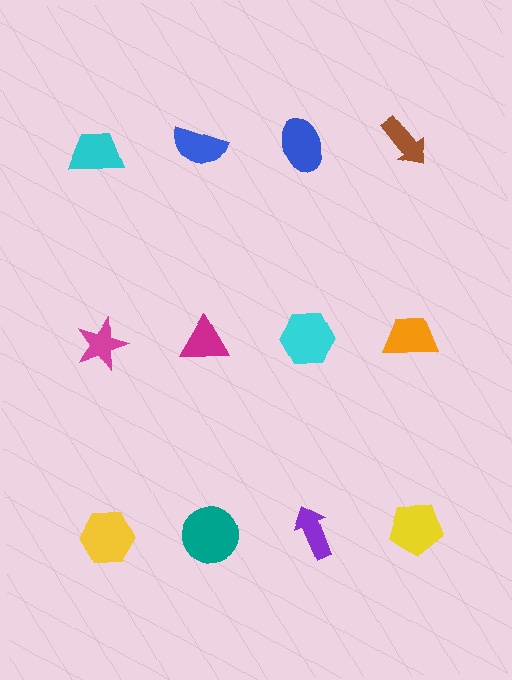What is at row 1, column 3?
A blue ellipse.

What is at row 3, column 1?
A yellow hexagon.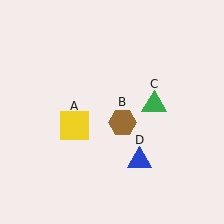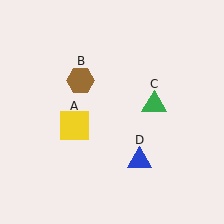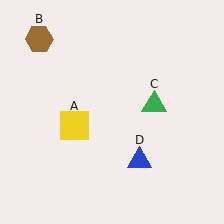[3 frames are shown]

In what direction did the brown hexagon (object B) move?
The brown hexagon (object B) moved up and to the left.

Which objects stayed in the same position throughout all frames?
Yellow square (object A) and green triangle (object C) and blue triangle (object D) remained stationary.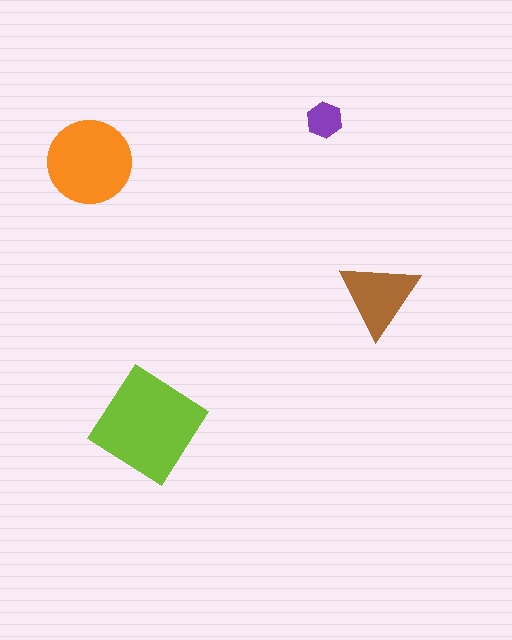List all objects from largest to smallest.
The lime diamond, the orange circle, the brown triangle, the purple hexagon.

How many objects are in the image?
There are 4 objects in the image.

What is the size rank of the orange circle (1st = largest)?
2nd.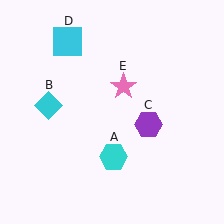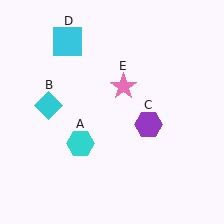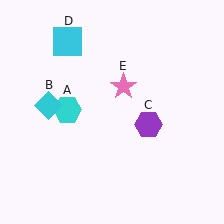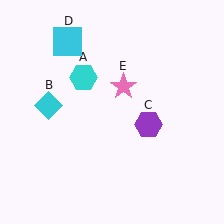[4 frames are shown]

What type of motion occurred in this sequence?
The cyan hexagon (object A) rotated clockwise around the center of the scene.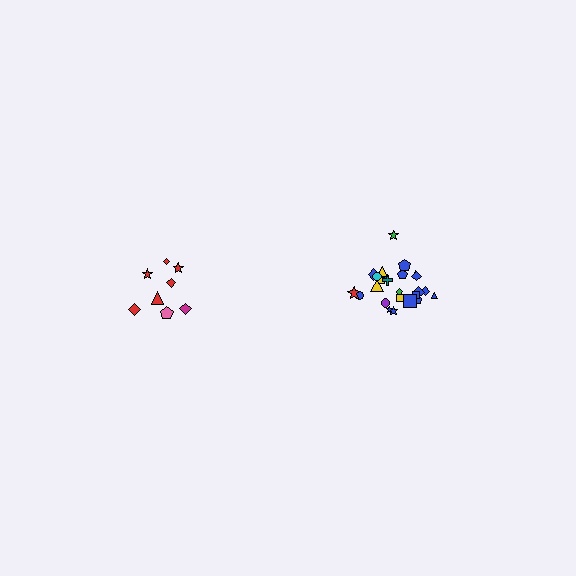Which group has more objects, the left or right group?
The right group.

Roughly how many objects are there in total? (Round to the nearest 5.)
Roughly 35 objects in total.